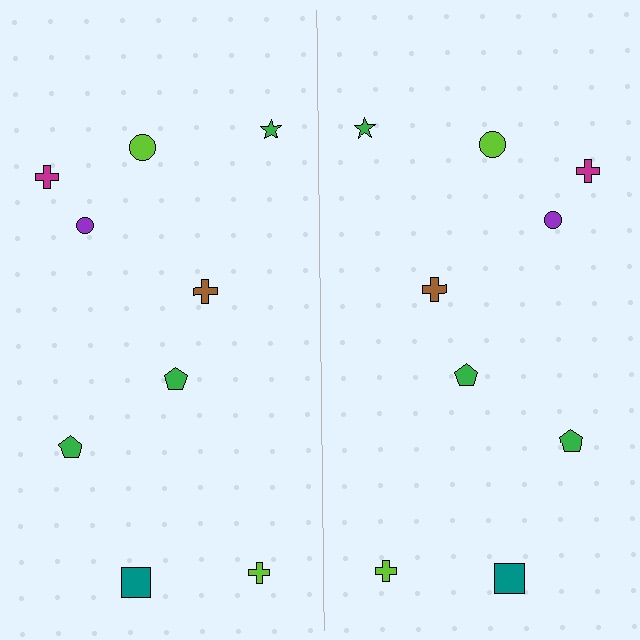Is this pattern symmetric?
Yes, this pattern has bilateral (reflection) symmetry.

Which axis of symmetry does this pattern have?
The pattern has a vertical axis of symmetry running through the center of the image.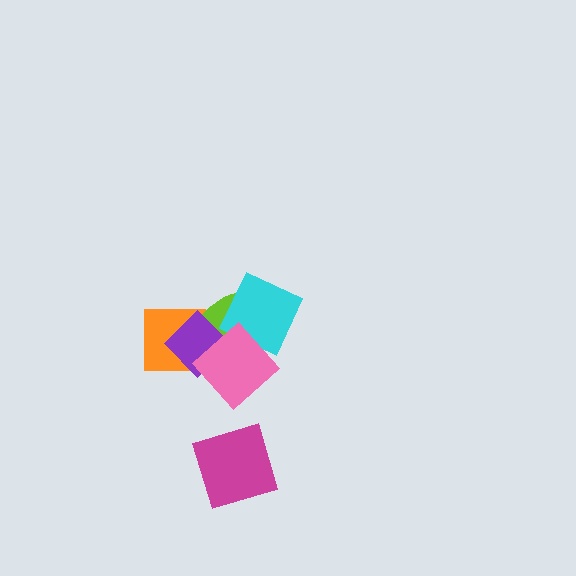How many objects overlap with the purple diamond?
3 objects overlap with the purple diamond.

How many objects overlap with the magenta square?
0 objects overlap with the magenta square.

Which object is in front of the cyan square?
The pink diamond is in front of the cyan square.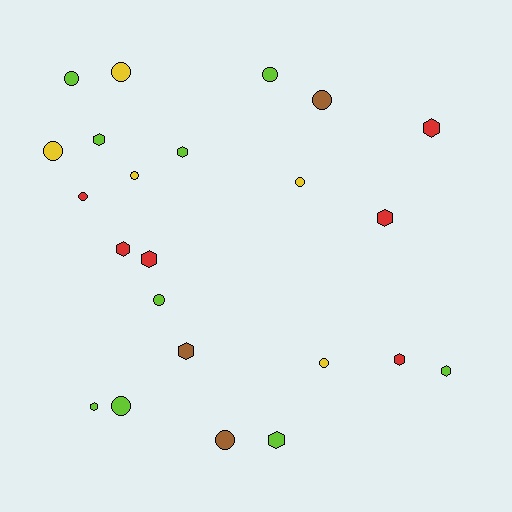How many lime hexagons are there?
There are 5 lime hexagons.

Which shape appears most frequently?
Circle, with 12 objects.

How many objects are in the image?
There are 23 objects.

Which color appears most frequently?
Lime, with 9 objects.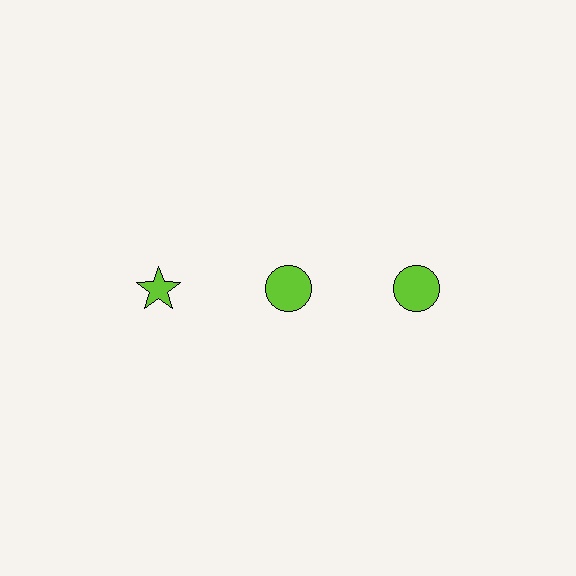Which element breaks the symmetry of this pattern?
The lime star in the top row, leftmost column breaks the symmetry. All other shapes are lime circles.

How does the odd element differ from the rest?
It has a different shape: star instead of circle.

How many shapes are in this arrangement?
There are 3 shapes arranged in a grid pattern.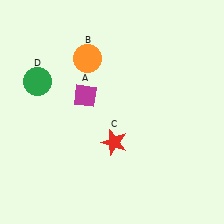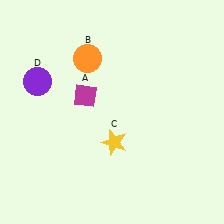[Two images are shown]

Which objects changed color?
C changed from red to yellow. D changed from green to purple.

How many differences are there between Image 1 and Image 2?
There are 2 differences between the two images.